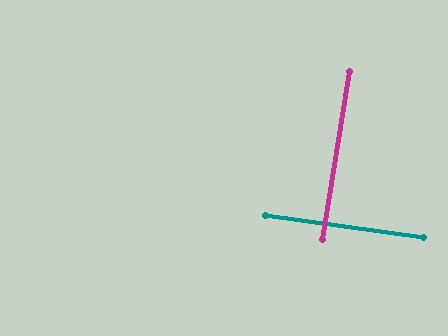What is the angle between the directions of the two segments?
Approximately 89 degrees.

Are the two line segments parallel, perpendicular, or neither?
Perpendicular — they meet at approximately 89°.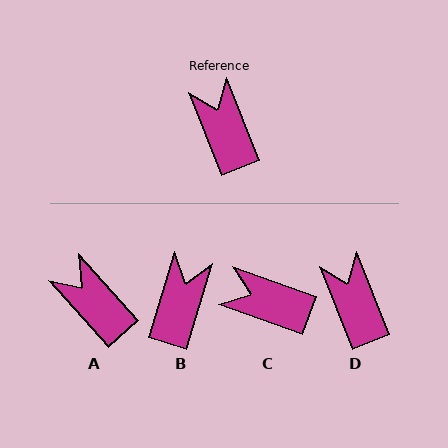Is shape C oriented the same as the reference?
No, it is off by about 49 degrees.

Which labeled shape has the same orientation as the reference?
D.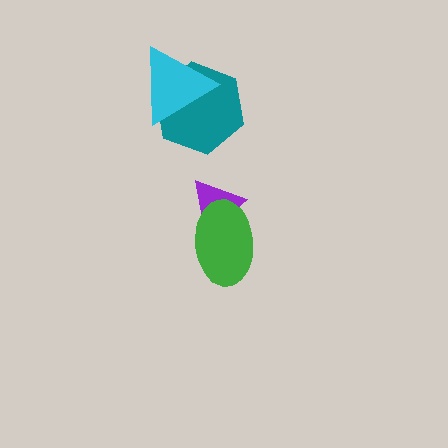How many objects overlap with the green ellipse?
1 object overlaps with the green ellipse.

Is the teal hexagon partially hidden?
Yes, it is partially covered by another shape.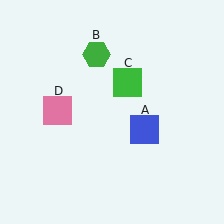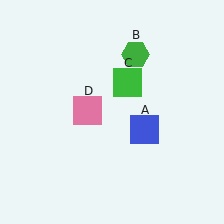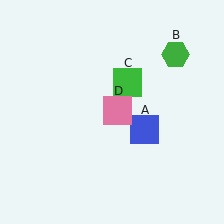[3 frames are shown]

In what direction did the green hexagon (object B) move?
The green hexagon (object B) moved right.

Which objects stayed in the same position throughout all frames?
Blue square (object A) and green square (object C) remained stationary.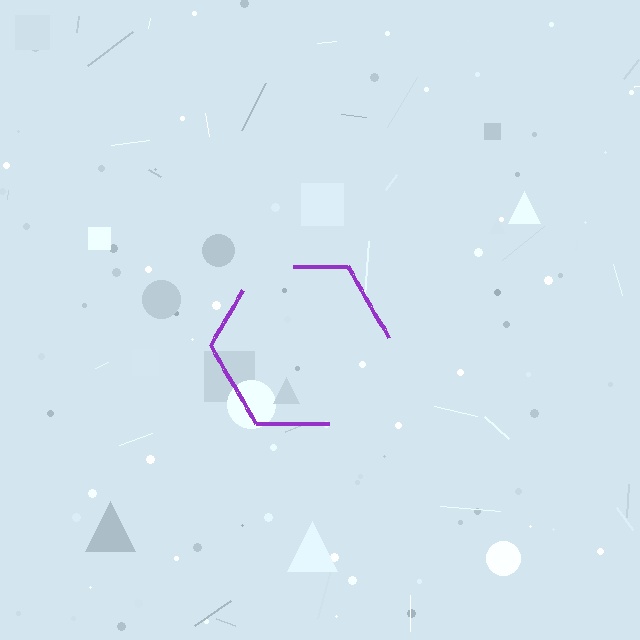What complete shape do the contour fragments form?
The contour fragments form a hexagon.